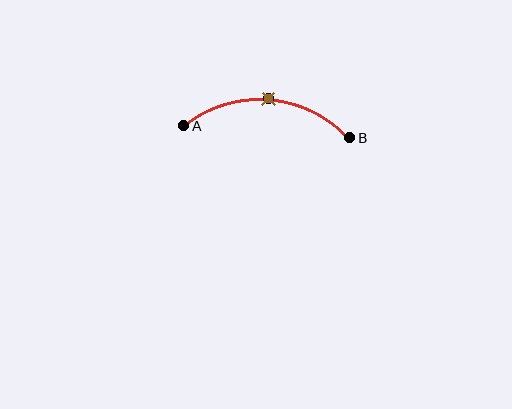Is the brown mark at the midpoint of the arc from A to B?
Yes. The brown mark lies on the arc at equal arc-length from both A and B — it is the arc midpoint.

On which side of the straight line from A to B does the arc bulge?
The arc bulges above the straight line connecting A and B.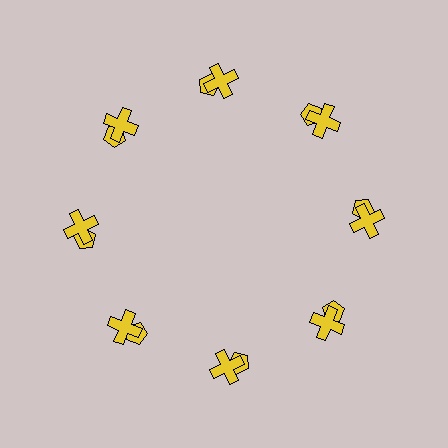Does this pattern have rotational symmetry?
Yes, this pattern has 8-fold rotational symmetry. It looks the same after rotating 45 degrees around the center.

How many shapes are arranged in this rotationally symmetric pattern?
There are 16 shapes, arranged in 8 groups of 2.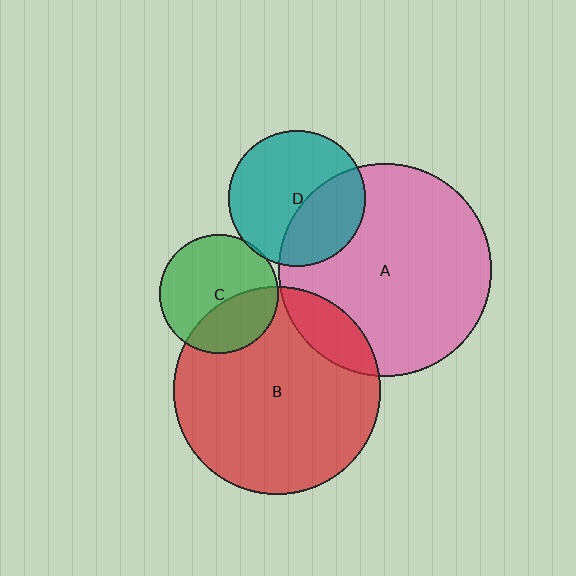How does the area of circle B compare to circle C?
Approximately 3.0 times.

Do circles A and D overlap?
Yes.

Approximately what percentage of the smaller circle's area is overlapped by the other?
Approximately 35%.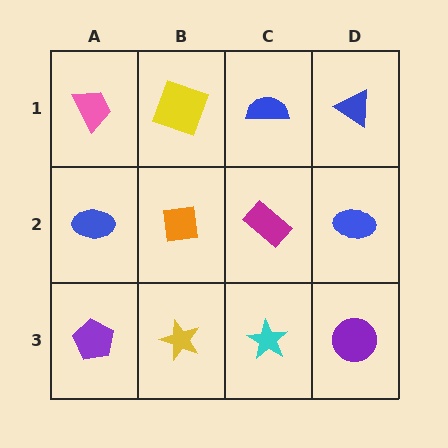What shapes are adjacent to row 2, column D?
A blue triangle (row 1, column D), a purple circle (row 3, column D), a magenta rectangle (row 2, column C).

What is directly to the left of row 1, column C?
A yellow square.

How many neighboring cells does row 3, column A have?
2.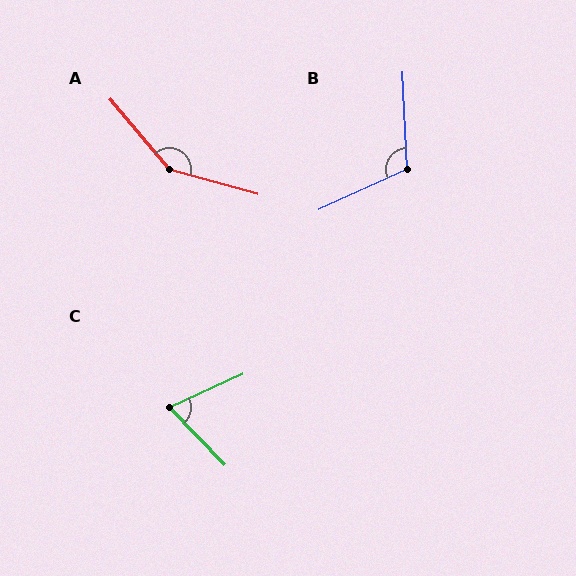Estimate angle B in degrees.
Approximately 112 degrees.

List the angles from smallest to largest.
C (71°), B (112°), A (146°).